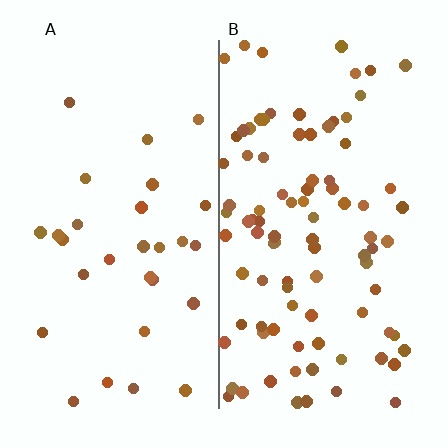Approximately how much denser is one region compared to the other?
Approximately 3.1× — region B over region A.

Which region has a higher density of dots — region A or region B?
B (the right).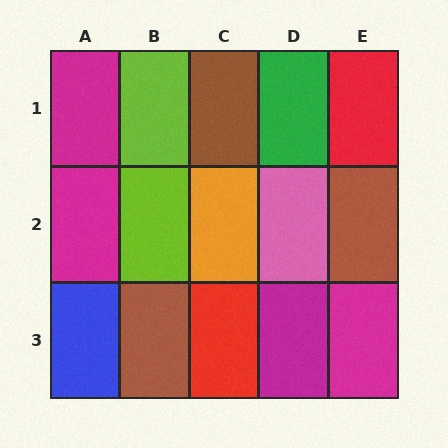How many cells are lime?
2 cells are lime.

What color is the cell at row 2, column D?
Pink.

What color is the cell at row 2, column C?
Orange.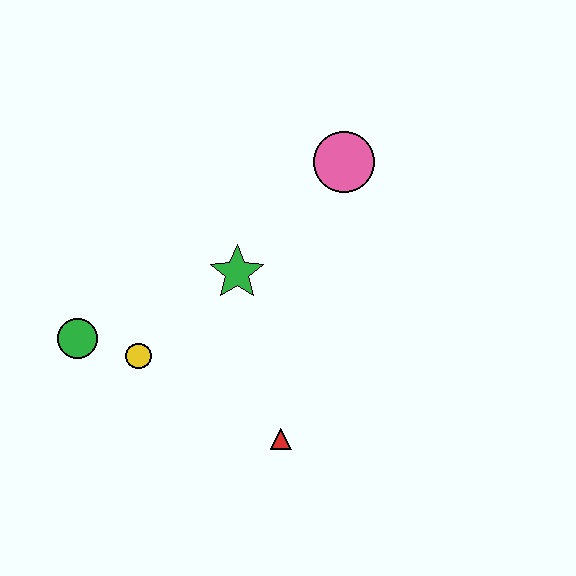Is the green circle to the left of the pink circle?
Yes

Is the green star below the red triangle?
No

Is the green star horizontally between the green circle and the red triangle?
Yes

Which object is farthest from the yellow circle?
The pink circle is farthest from the yellow circle.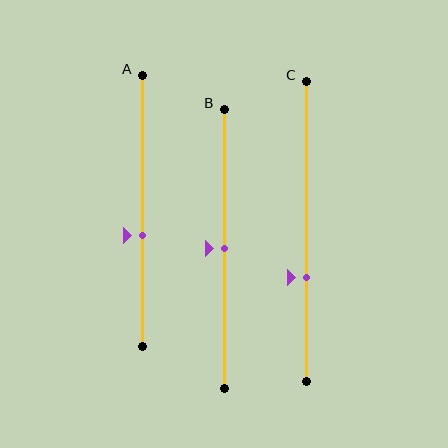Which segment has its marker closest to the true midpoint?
Segment B has its marker closest to the true midpoint.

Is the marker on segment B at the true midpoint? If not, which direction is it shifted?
Yes, the marker on segment B is at the true midpoint.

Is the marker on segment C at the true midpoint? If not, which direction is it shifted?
No, the marker on segment C is shifted downward by about 15% of the segment length.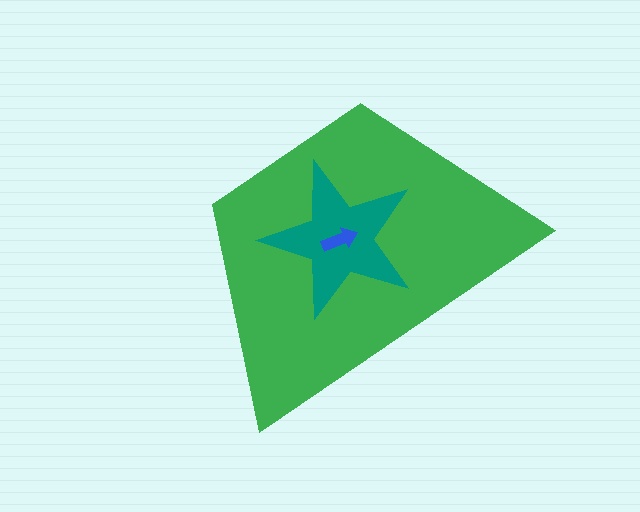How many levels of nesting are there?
3.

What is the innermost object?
The blue arrow.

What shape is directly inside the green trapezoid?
The teal star.